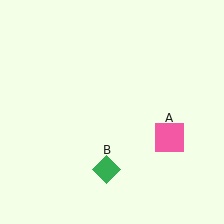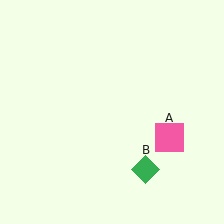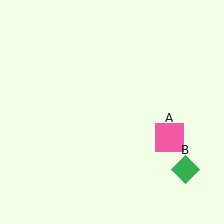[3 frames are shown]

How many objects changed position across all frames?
1 object changed position: green diamond (object B).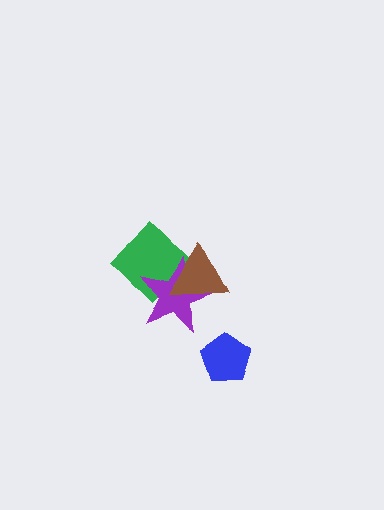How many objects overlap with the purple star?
2 objects overlap with the purple star.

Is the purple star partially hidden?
Yes, it is partially covered by another shape.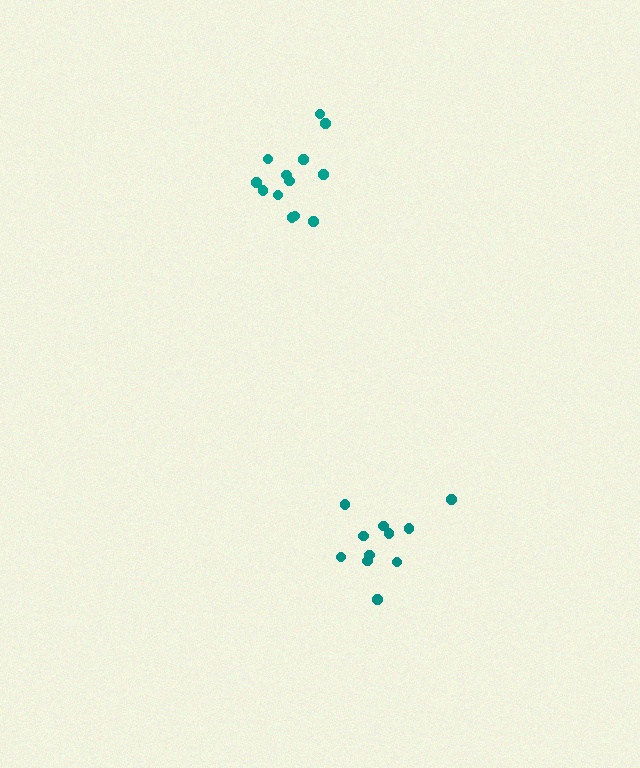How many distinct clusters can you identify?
There are 2 distinct clusters.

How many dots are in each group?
Group 1: 13 dots, Group 2: 11 dots (24 total).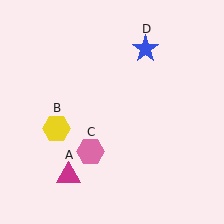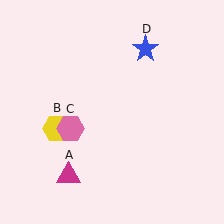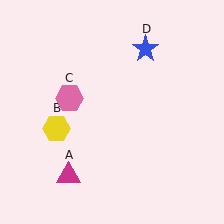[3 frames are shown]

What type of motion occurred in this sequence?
The pink hexagon (object C) rotated clockwise around the center of the scene.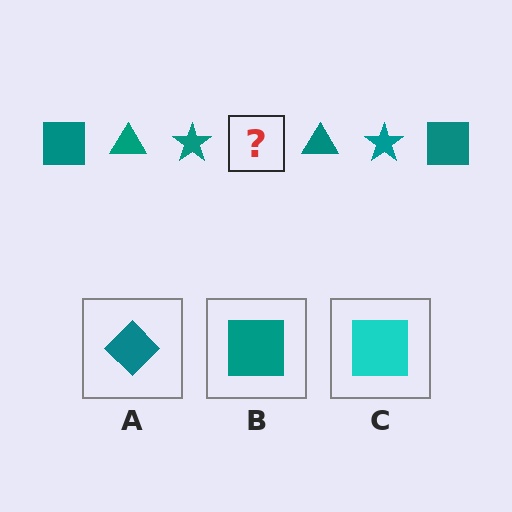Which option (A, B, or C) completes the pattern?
B.